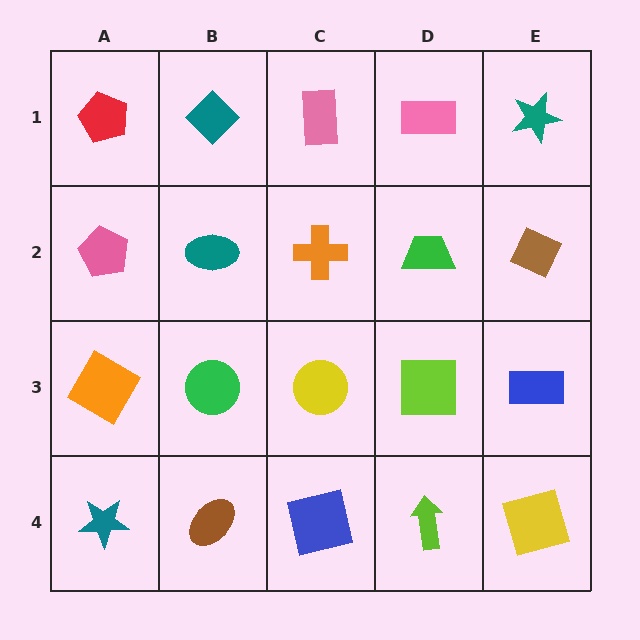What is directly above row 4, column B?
A green circle.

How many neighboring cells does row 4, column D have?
3.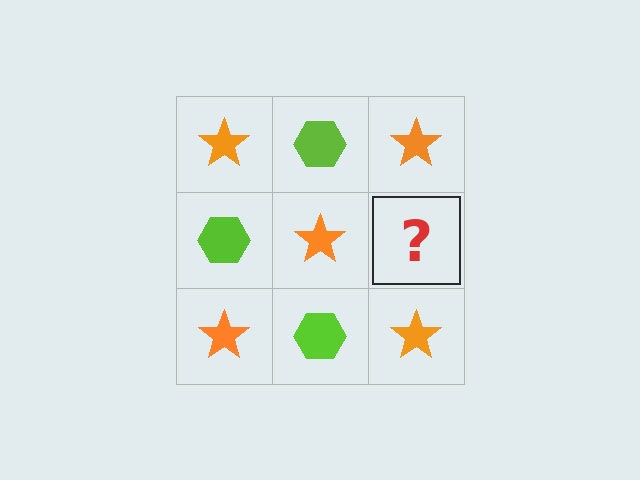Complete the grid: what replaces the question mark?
The question mark should be replaced with a lime hexagon.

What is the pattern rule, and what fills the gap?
The rule is that it alternates orange star and lime hexagon in a checkerboard pattern. The gap should be filled with a lime hexagon.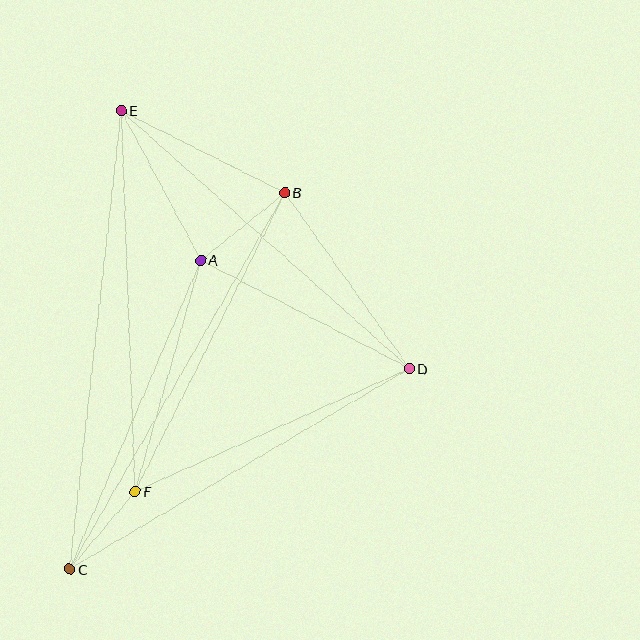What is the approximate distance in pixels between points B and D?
The distance between B and D is approximately 215 pixels.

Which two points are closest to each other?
Points C and F are closest to each other.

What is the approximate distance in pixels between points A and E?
The distance between A and E is approximately 170 pixels.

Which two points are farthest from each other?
Points C and E are farthest from each other.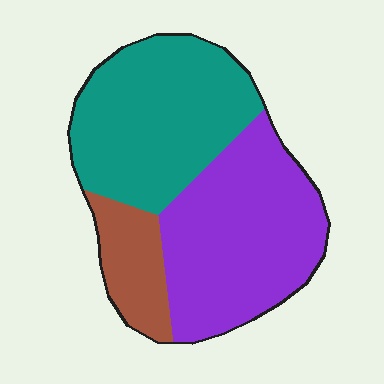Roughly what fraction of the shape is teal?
Teal takes up about two fifths (2/5) of the shape.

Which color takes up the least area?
Brown, at roughly 15%.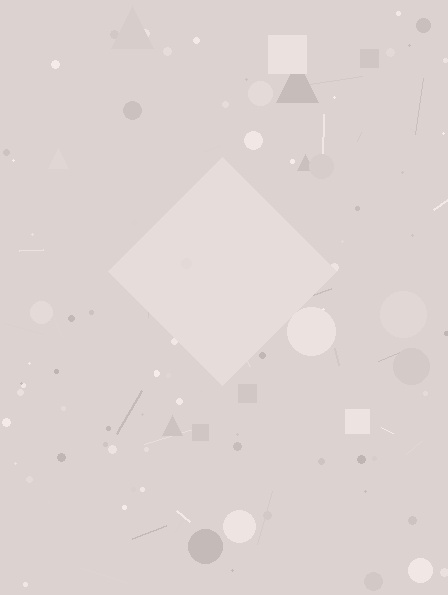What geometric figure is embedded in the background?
A diamond is embedded in the background.